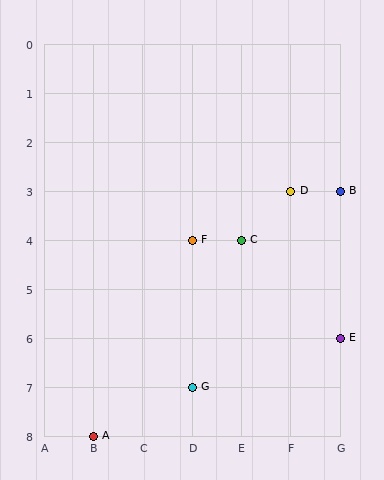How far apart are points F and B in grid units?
Points F and B are 3 columns and 1 row apart (about 3.2 grid units diagonally).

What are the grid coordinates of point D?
Point D is at grid coordinates (F, 3).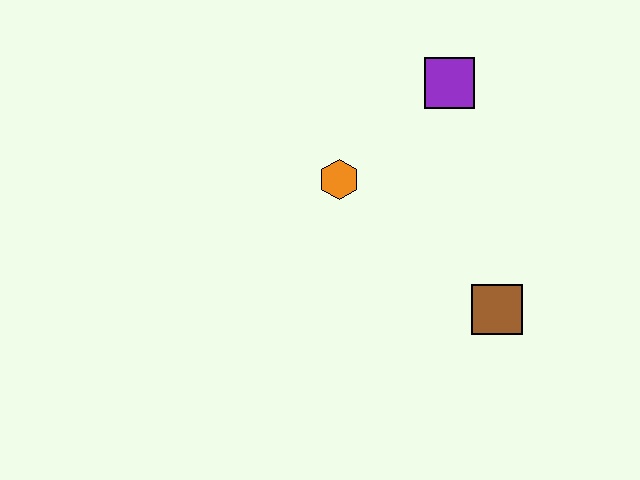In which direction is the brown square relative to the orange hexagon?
The brown square is to the right of the orange hexagon.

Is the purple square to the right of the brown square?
No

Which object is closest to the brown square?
The orange hexagon is closest to the brown square.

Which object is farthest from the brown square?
The purple square is farthest from the brown square.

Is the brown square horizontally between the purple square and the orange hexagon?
No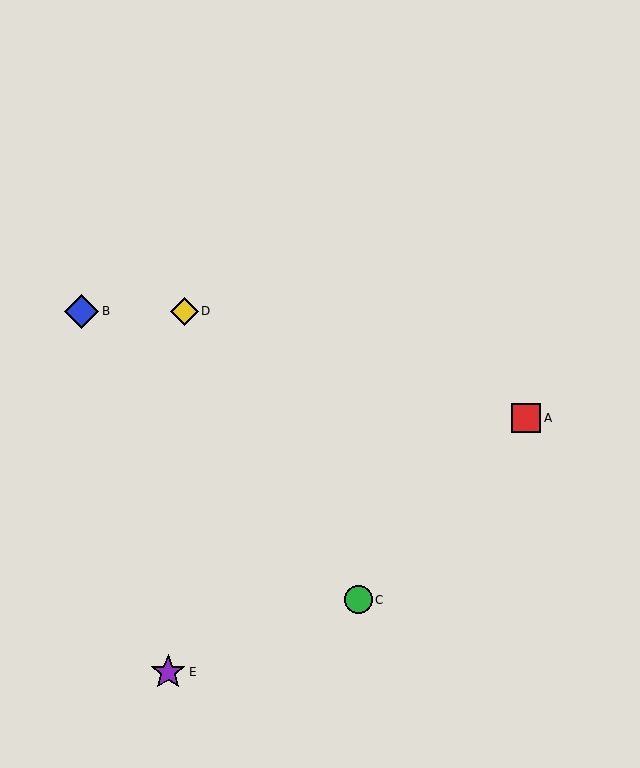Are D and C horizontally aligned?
No, D is at y≈311 and C is at y≈600.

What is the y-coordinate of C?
Object C is at y≈600.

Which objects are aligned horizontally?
Objects B, D are aligned horizontally.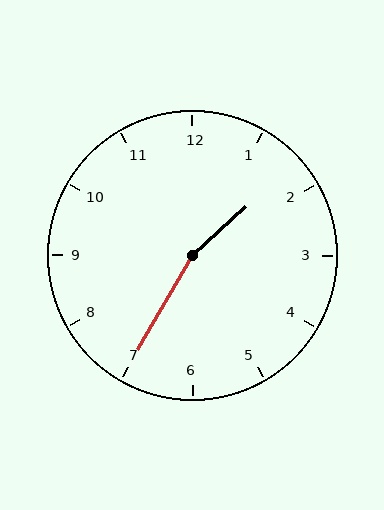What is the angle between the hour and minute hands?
Approximately 162 degrees.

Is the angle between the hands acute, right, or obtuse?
It is obtuse.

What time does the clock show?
1:35.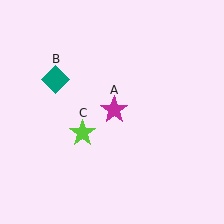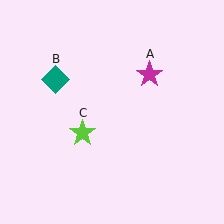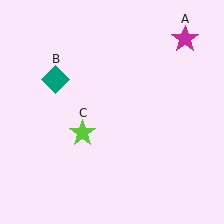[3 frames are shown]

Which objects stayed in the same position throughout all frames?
Teal diamond (object B) and lime star (object C) remained stationary.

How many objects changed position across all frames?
1 object changed position: magenta star (object A).